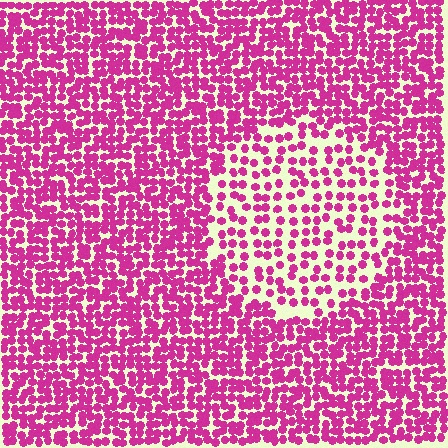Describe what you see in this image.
The image contains small magenta elements arranged at two different densities. A circle-shaped region is visible where the elements are less densely packed than the surrounding area.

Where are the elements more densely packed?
The elements are more densely packed outside the circle boundary.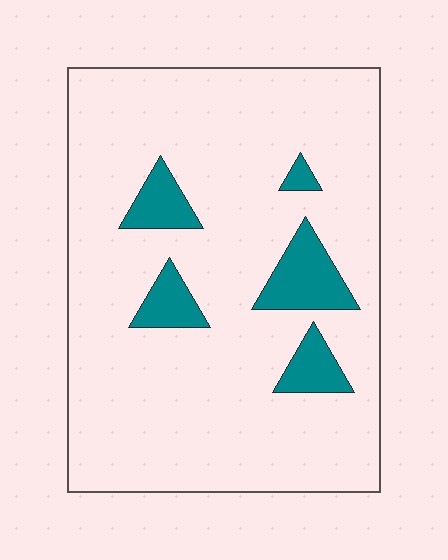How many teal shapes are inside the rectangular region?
5.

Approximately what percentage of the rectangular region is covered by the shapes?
Approximately 10%.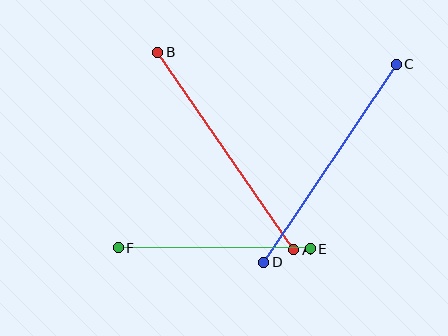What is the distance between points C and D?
The distance is approximately 238 pixels.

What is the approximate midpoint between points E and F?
The midpoint is at approximately (214, 248) pixels.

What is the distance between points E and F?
The distance is approximately 192 pixels.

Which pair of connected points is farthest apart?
Points A and B are farthest apart.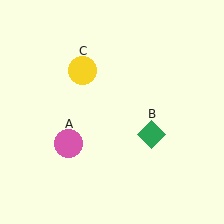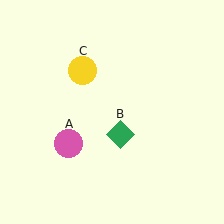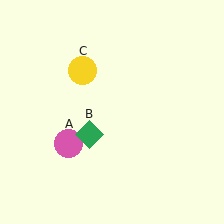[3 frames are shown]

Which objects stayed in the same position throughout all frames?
Pink circle (object A) and yellow circle (object C) remained stationary.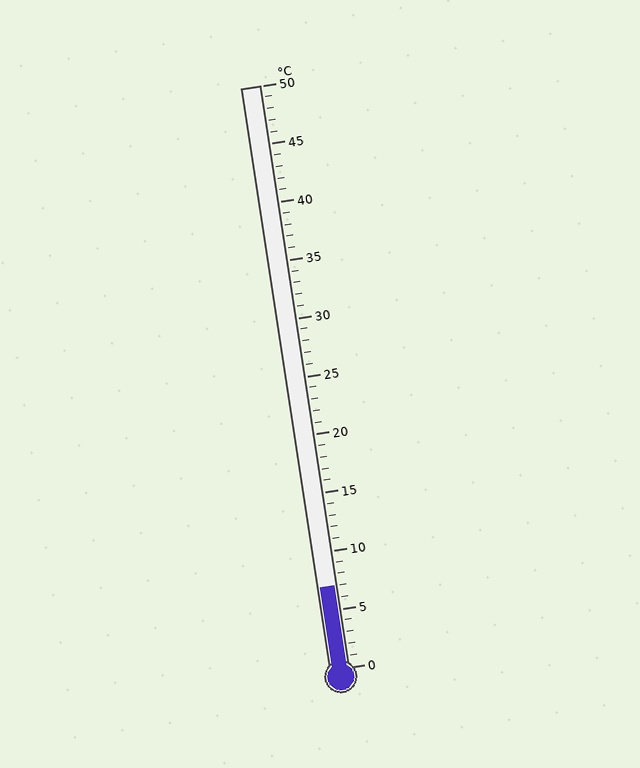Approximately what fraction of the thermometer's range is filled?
The thermometer is filled to approximately 15% of its range.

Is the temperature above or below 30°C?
The temperature is below 30°C.